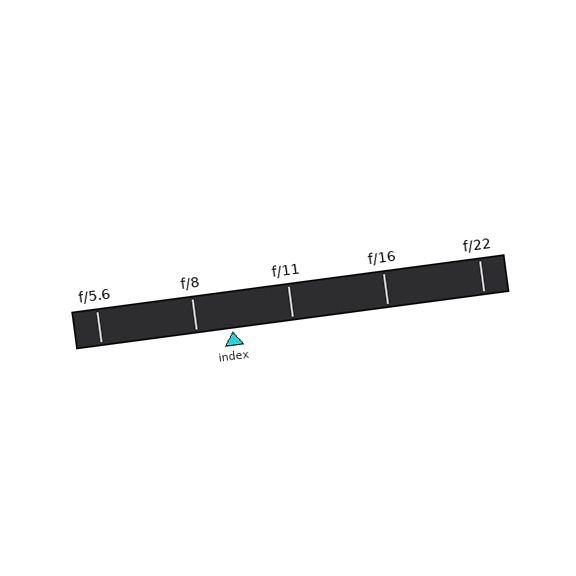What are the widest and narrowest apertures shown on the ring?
The widest aperture shown is f/5.6 and the narrowest is f/22.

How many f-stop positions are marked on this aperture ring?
There are 5 f-stop positions marked.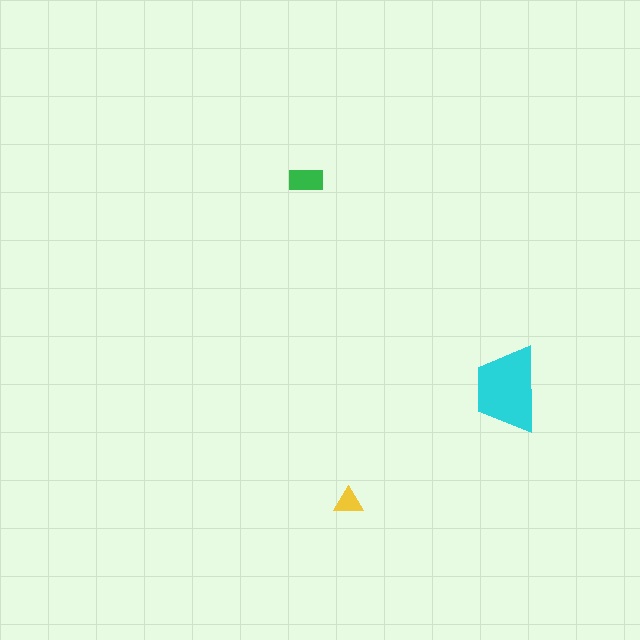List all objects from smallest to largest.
The yellow triangle, the green rectangle, the cyan trapezoid.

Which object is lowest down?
The yellow triangle is bottommost.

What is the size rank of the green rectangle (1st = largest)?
2nd.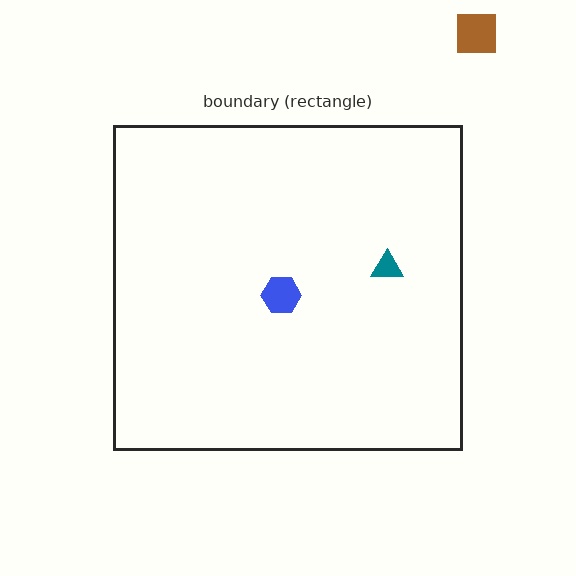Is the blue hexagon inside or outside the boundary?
Inside.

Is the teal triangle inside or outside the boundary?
Inside.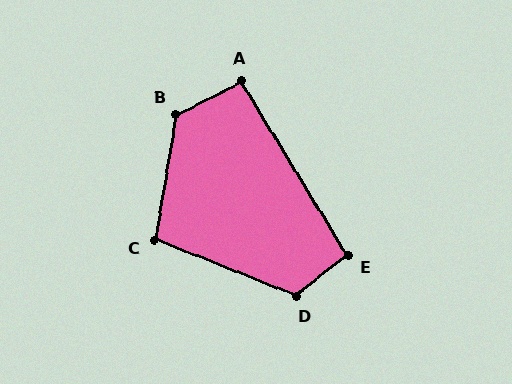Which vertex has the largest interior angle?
B, at approximately 126 degrees.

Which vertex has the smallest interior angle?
A, at approximately 95 degrees.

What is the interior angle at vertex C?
Approximately 102 degrees (obtuse).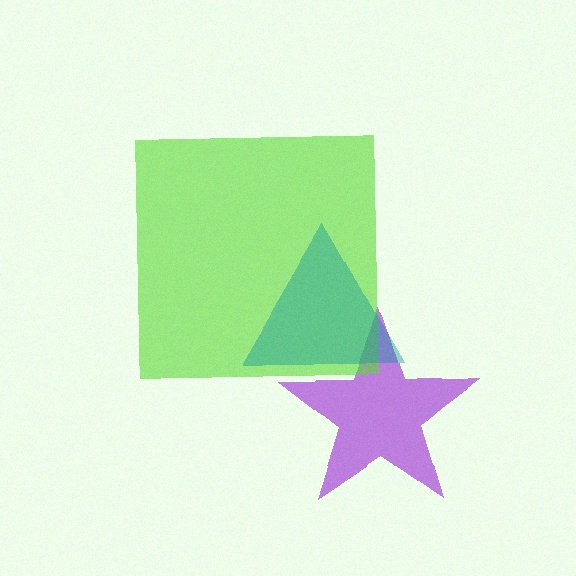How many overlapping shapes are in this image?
There are 3 overlapping shapes in the image.